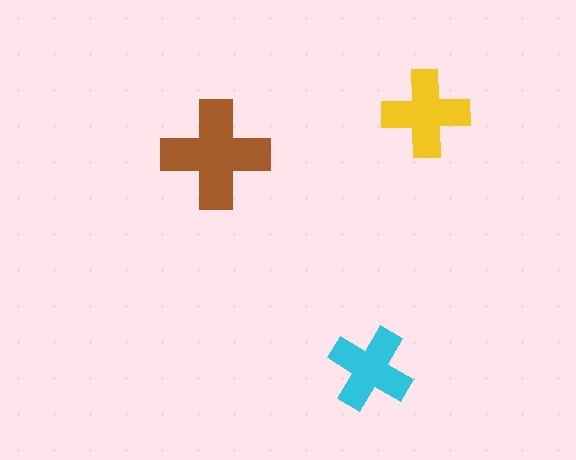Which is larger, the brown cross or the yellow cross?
The brown one.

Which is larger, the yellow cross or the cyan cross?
The yellow one.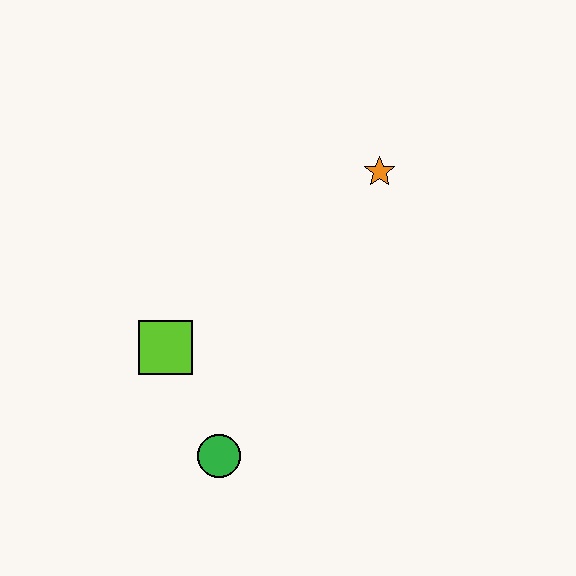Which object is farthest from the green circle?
The orange star is farthest from the green circle.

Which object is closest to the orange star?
The lime square is closest to the orange star.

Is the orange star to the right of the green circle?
Yes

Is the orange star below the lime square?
No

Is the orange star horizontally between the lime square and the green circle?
No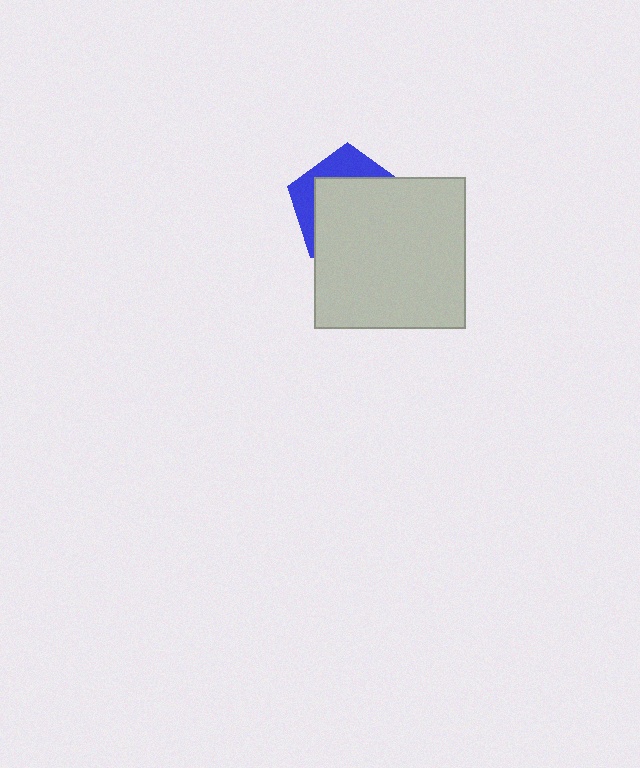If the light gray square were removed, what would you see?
You would see the complete blue pentagon.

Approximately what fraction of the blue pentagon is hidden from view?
Roughly 70% of the blue pentagon is hidden behind the light gray square.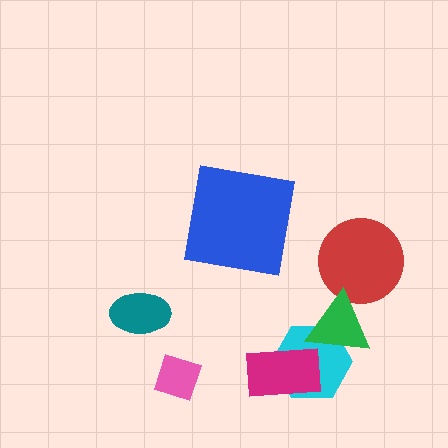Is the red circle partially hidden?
Yes, it is partially covered by another shape.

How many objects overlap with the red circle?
1 object overlaps with the red circle.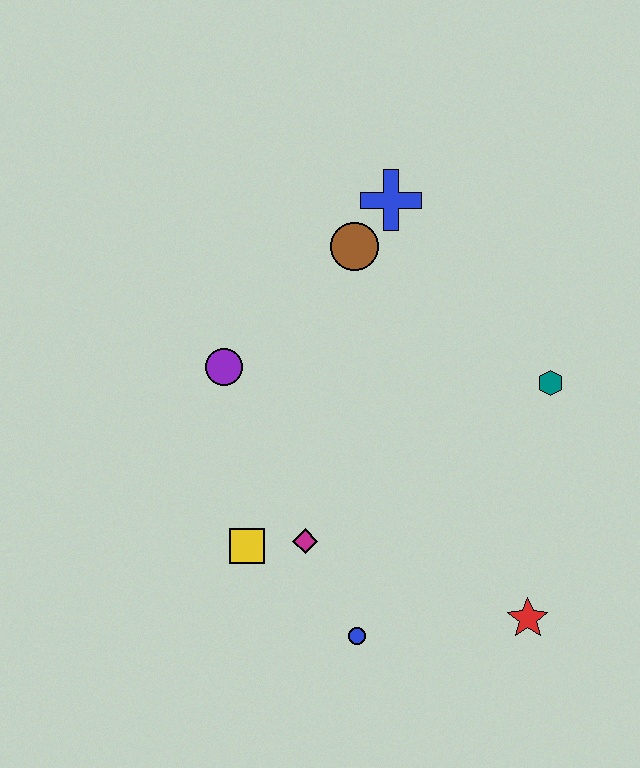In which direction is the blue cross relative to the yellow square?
The blue cross is above the yellow square.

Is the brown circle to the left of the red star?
Yes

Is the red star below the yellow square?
Yes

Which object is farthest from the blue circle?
The blue cross is farthest from the blue circle.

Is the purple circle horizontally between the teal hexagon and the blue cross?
No